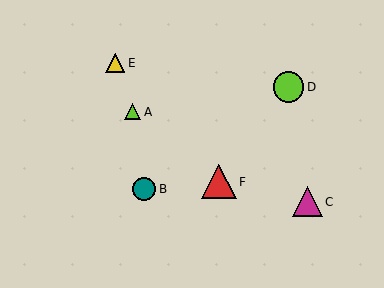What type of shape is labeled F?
Shape F is a red triangle.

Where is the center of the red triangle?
The center of the red triangle is at (219, 182).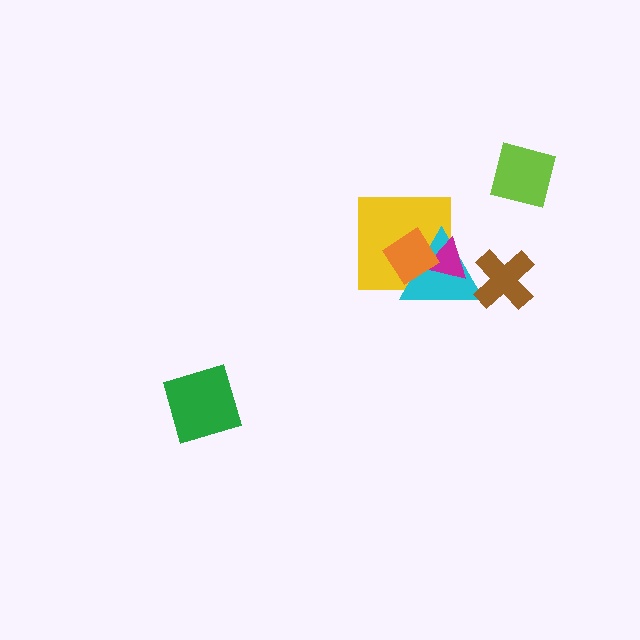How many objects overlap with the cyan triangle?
4 objects overlap with the cyan triangle.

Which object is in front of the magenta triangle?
The orange diamond is in front of the magenta triangle.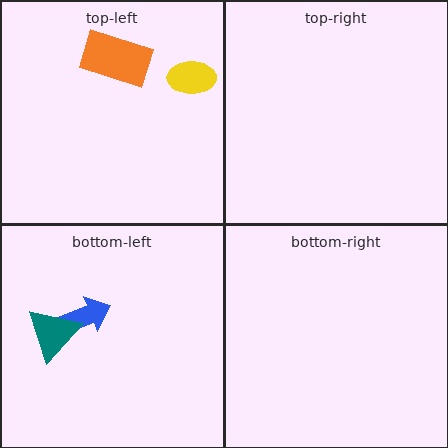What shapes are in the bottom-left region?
The blue arrow, the teal triangle.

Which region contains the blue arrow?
The bottom-left region.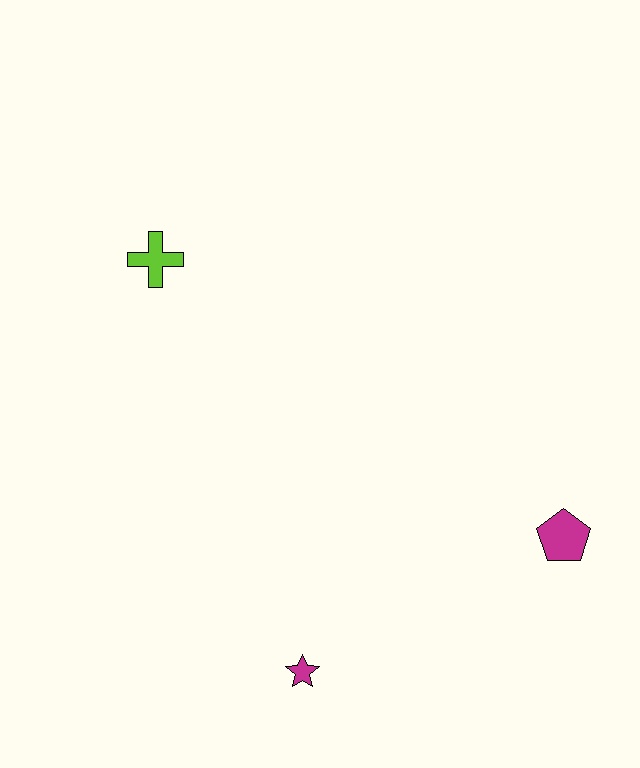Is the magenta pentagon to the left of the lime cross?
No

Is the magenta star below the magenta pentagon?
Yes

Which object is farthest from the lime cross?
The magenta pentagon is farthest from the lime cross.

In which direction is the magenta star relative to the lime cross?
The magenta star is below the lime cross.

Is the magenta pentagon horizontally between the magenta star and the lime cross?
No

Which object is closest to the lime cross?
The magenta star is closest to the lime cross.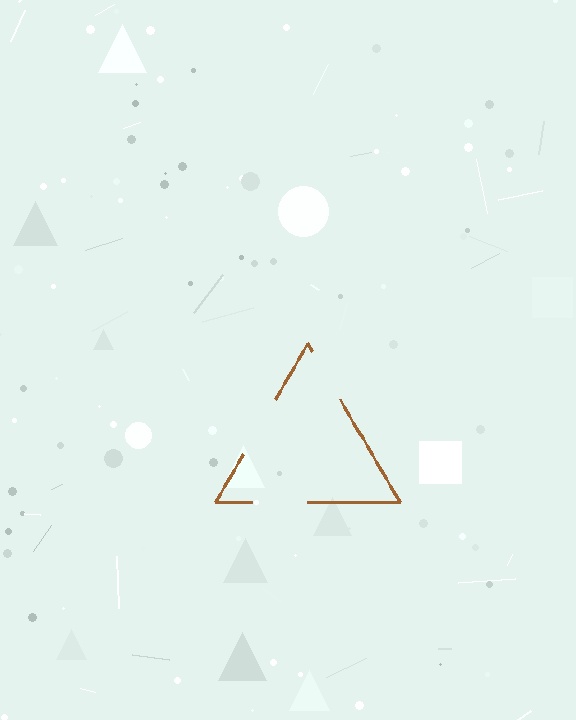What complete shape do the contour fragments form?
The contour fragments form a triangle.